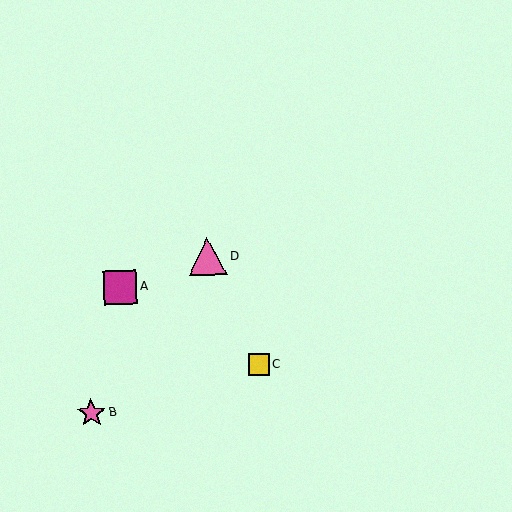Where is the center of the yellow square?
The center of the yellow square is at (259, 365).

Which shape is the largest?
The pink triangle (labeled D) is the largest.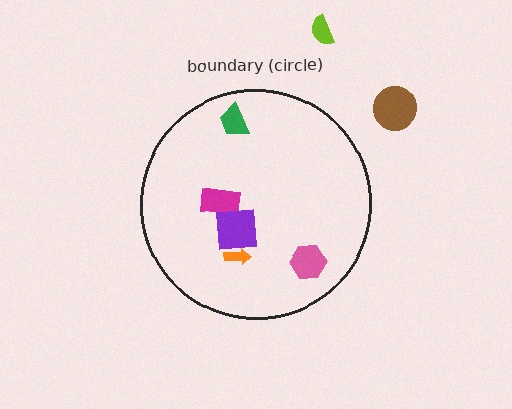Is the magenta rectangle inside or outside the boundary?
Inside.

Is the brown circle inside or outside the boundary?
Outside.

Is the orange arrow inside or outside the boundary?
Inside.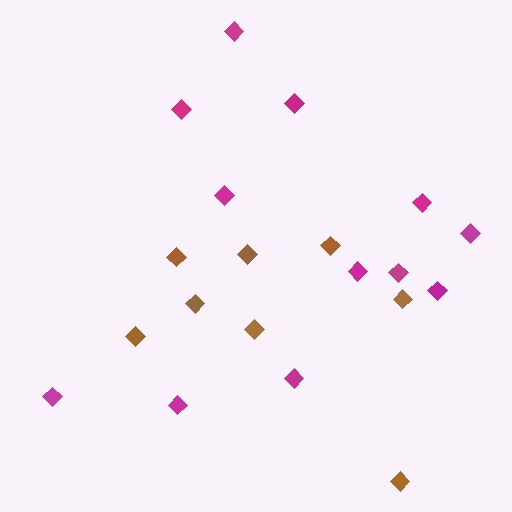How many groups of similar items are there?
There are 2 groups: one group of magenta diamonds (12) and one group of brown diamonds (8).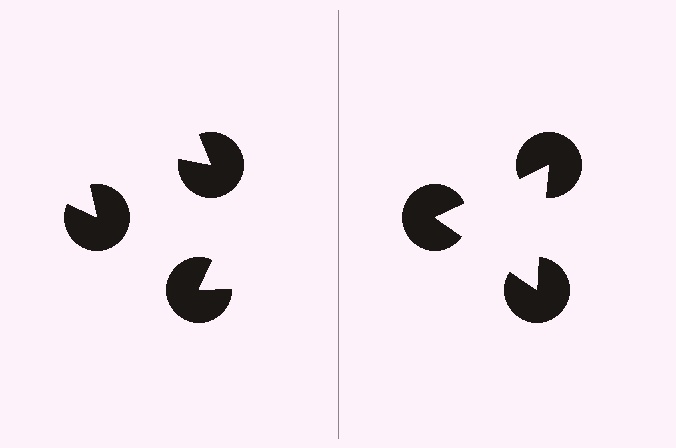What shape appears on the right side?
An illusory triangle.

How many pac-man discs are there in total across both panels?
6 — 3 on each side.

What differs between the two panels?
The pac-man discs are positioned identically on both sides; only the wedge orientations differ. On the right they align to a triangle; on the left they are misaligned.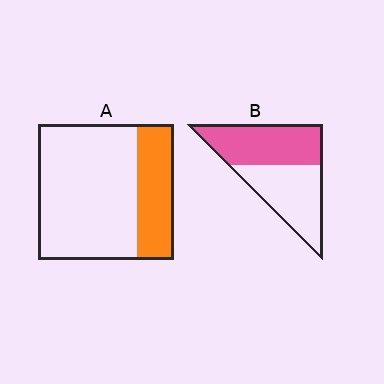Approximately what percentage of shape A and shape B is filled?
A is approximately 25% and B is approximately 50%.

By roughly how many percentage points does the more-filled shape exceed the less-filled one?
By roughly 25 percentage points (B over A).